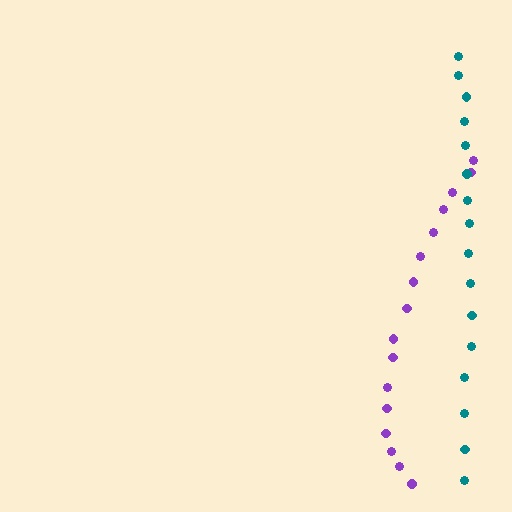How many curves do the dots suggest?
There are 2 distinct paths.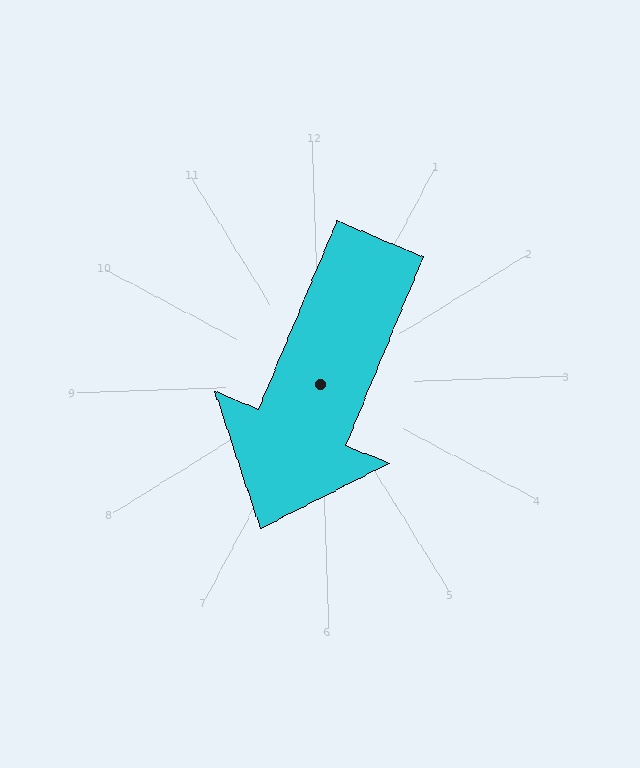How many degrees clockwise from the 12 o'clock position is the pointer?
Approximately 204 degrees.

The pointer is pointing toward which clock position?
Roughly 7 o'clock.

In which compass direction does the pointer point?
Southwest.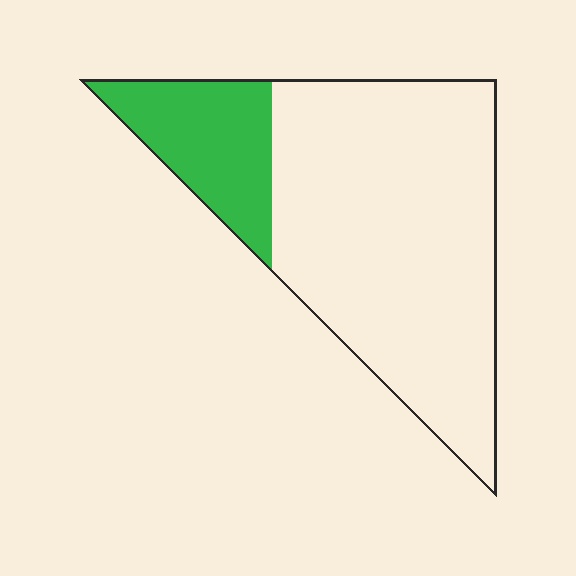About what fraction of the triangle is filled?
About one fifth (1/5).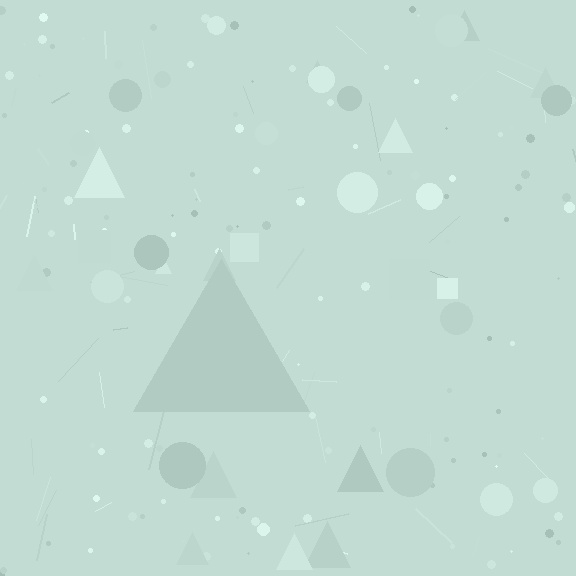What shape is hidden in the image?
A triangle is hidden in the image.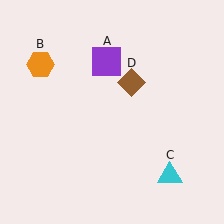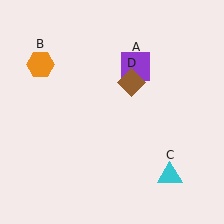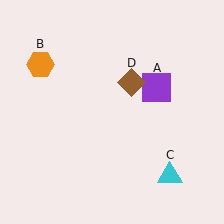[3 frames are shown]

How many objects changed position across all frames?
1 object changed position: purple square (object A).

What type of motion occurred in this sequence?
The purple square (object A) rotated clockwise around the center of the scene.